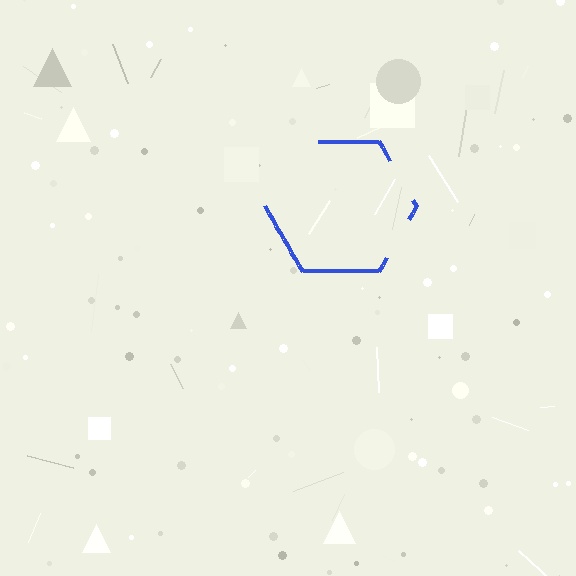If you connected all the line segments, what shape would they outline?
They would outline a hexagon.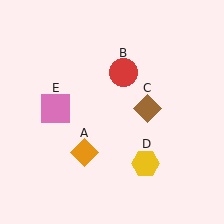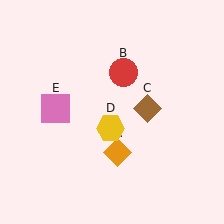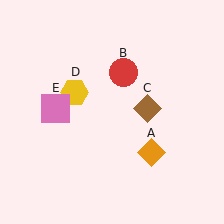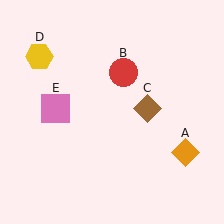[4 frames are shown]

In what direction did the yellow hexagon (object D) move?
The yellow hexagon (object D) moved up and to the left.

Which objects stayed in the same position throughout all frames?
Red circle (object B) and brown diamond (object C) and pink square (object E) remained stationary.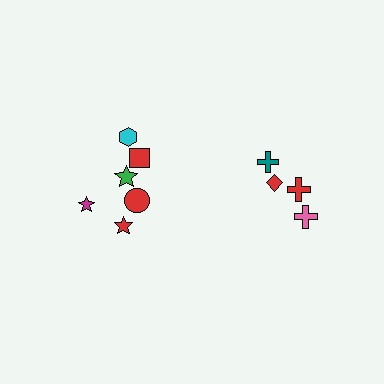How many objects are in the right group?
There are 4 objects.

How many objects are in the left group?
There are 6 objects.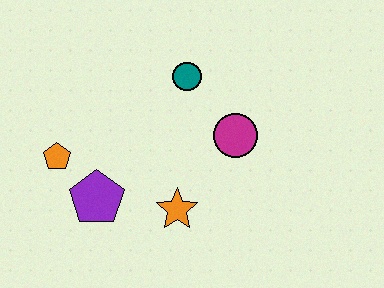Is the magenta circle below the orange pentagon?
No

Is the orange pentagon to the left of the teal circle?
Yes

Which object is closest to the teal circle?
The magenta circle is closest to the teal circle.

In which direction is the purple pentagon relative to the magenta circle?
The purple pentagon is to the left of the magenta circle.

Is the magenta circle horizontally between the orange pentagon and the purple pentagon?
No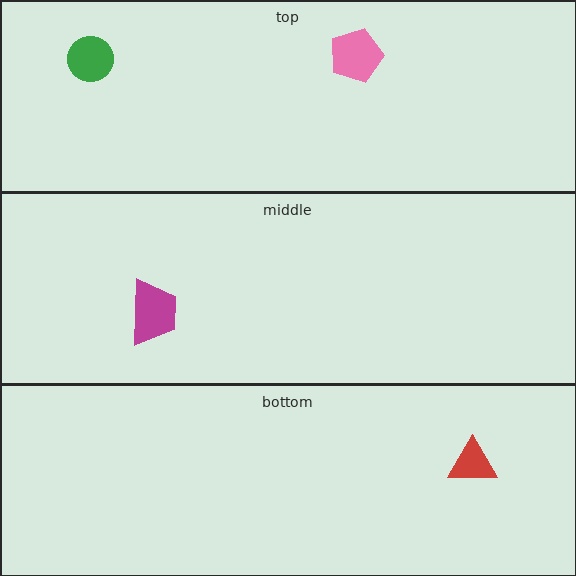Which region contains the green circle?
The top region.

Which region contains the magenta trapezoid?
The middle region.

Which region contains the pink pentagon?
The top region.